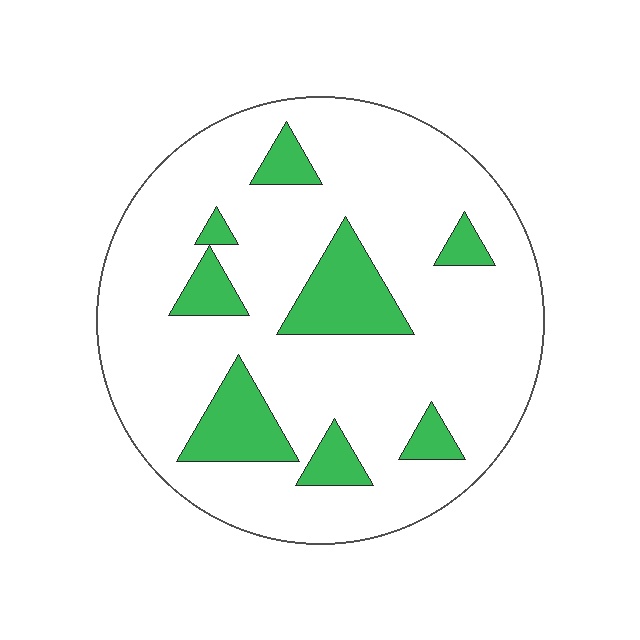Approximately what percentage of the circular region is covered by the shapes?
Approximately 20%.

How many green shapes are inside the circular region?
8.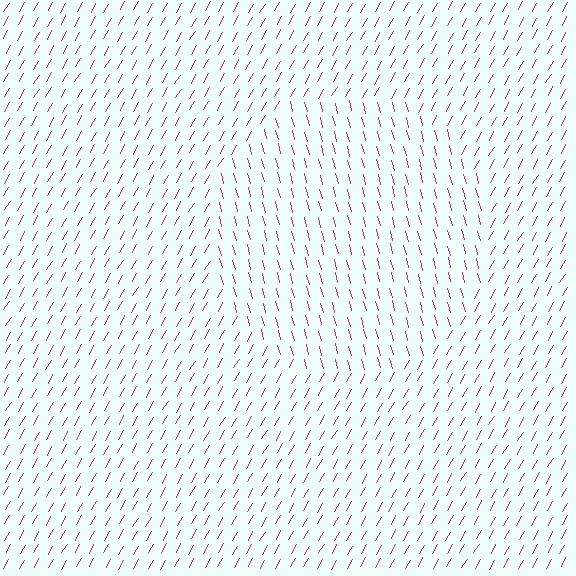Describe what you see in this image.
The image is filled with small magenta line segments. A circle region in the image has lines oriented differently from the surrounding lines, creating a visible texture boundary.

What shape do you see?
I see a circle.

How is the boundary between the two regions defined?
The boundary is defined purely by a change in line orientation (approximately 45 degrees difference). All lines are the same color and thickness.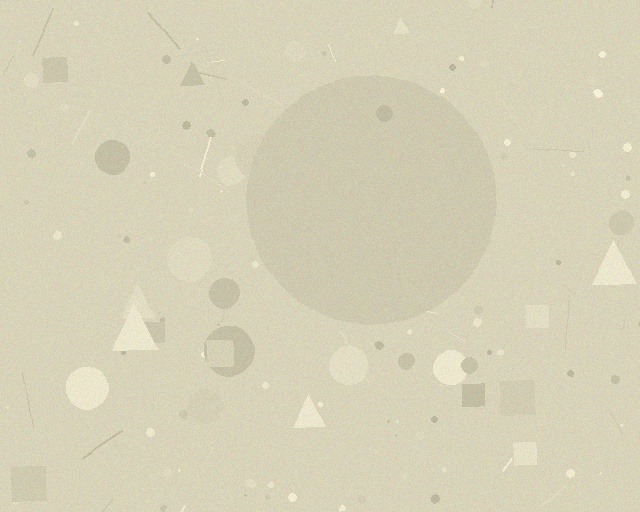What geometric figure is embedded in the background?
A circle is embedded in the background.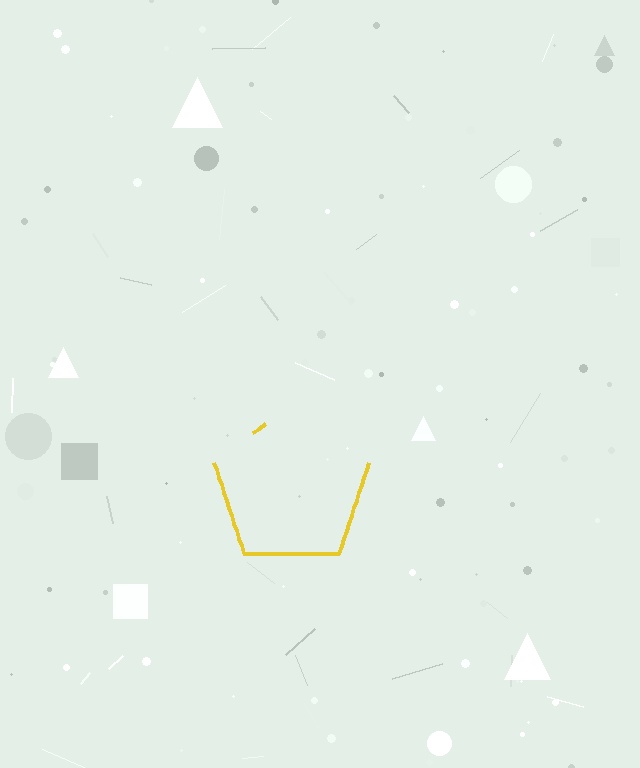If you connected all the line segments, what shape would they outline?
They would outline a pentagon.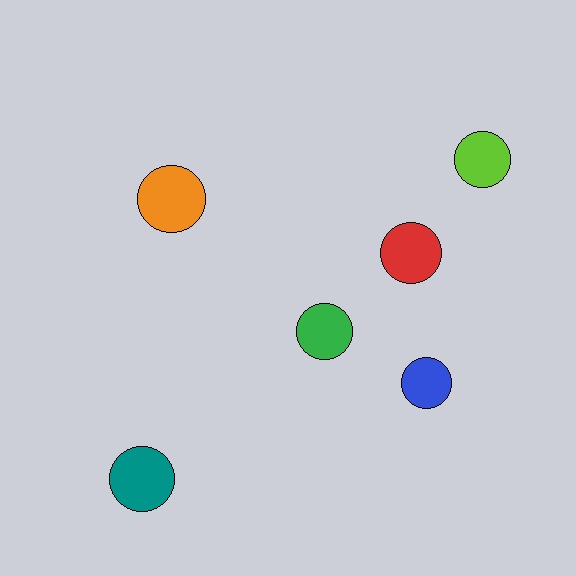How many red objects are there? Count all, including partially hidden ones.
There is 1 red object.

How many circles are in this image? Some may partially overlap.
There are 6 circles.